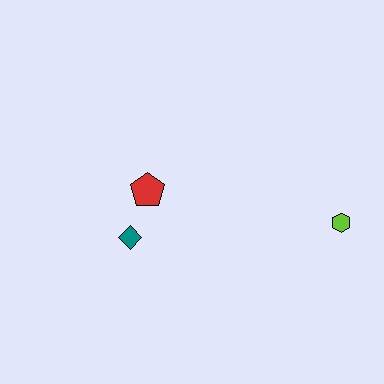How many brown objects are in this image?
There are no brown objects.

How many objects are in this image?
There are 3 objects.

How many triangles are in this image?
There are no triangles.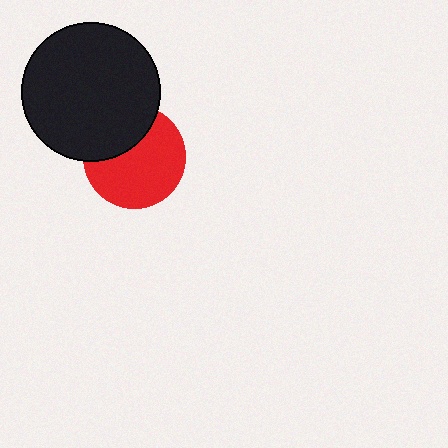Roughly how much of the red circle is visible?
Most of it is visible (roughly 67%).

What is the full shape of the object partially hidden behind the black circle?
The partially hidden object is a red circle.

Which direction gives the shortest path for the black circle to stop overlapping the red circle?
Moving up gives the shortest separation.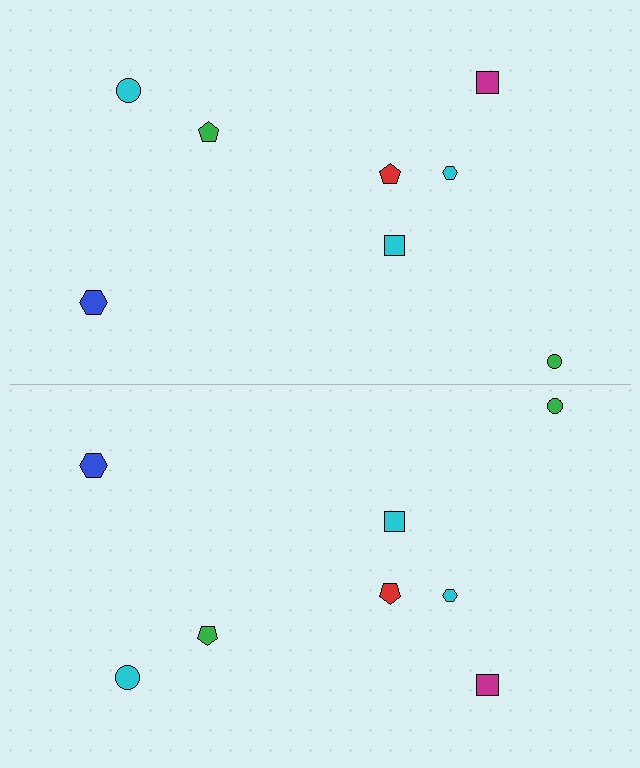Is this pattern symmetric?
Yes, this pattern has bilateral (reflection) symmetry.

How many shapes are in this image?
There are 16 shapes in this image.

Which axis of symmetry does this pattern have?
The pattern has a horizontal axis of symmetry running through the center of the image.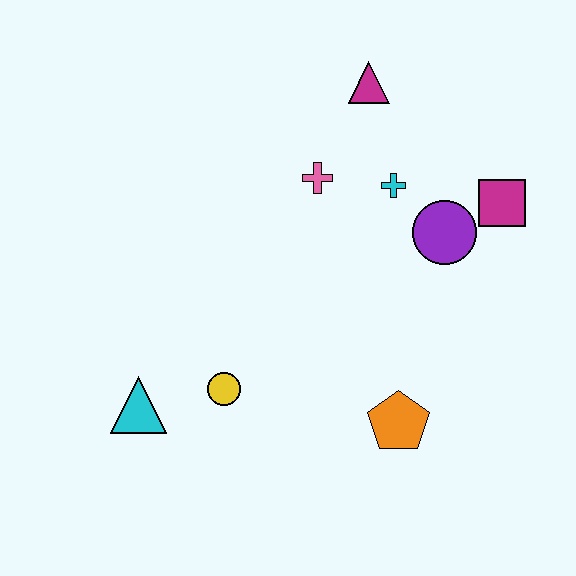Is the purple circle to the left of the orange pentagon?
No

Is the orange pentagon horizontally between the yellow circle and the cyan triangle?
No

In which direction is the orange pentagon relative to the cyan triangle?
The orange pentagon is to the right of the cyan triangle.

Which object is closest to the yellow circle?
The cyan triangle is closest to the yellow circle.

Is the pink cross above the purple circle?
Yes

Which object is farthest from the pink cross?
The cyan triangle is farthest from the pink cross.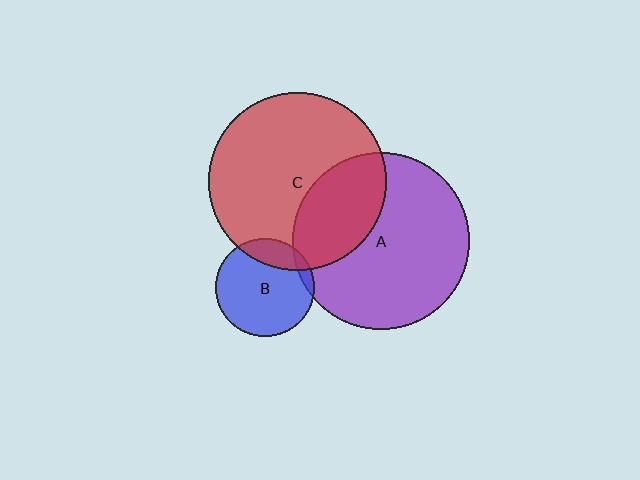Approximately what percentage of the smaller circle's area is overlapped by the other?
Approximately 30%.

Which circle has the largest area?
Circle C (red).